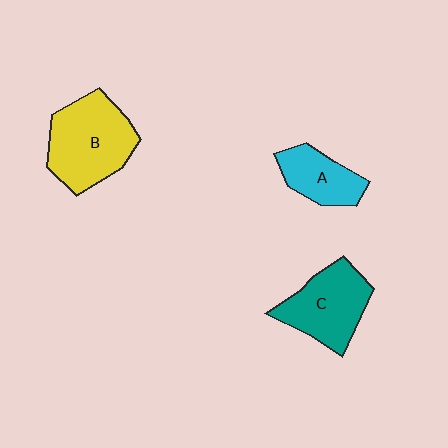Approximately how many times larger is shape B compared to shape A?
Approximately 1.8 times.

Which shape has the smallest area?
Shape A (cyan).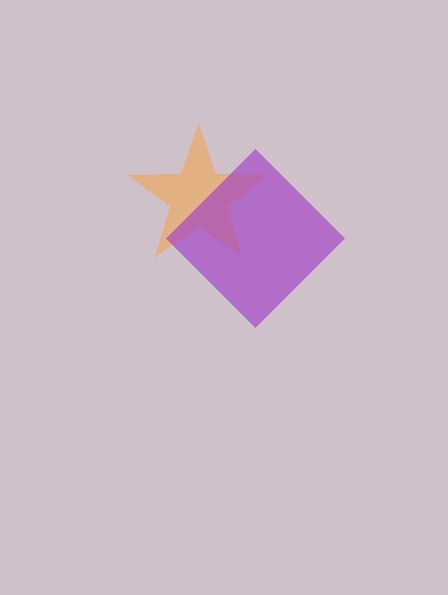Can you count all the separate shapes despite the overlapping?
Yes, there are 2 separate shapes.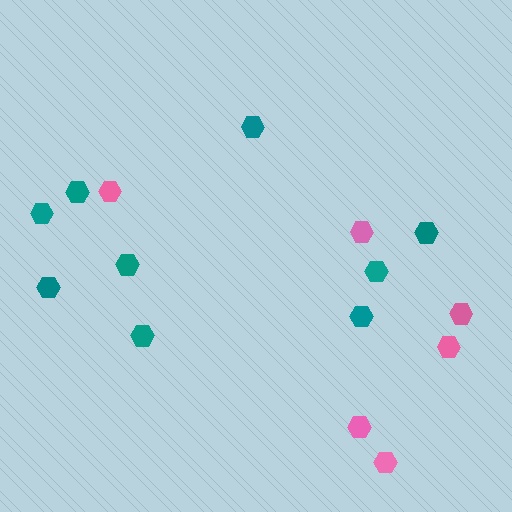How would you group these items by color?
There are 2 groups: one group of pink hexagons (6) and one group of teal hexagons (9).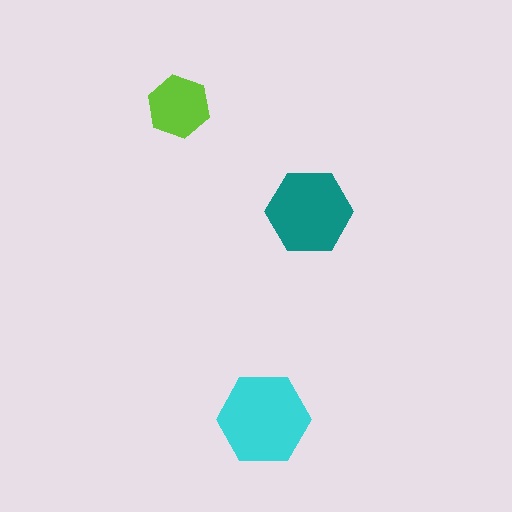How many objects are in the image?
There are 3 objects in the image.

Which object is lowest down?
The cyan hexagon is bottommost.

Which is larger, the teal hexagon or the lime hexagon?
The teal one.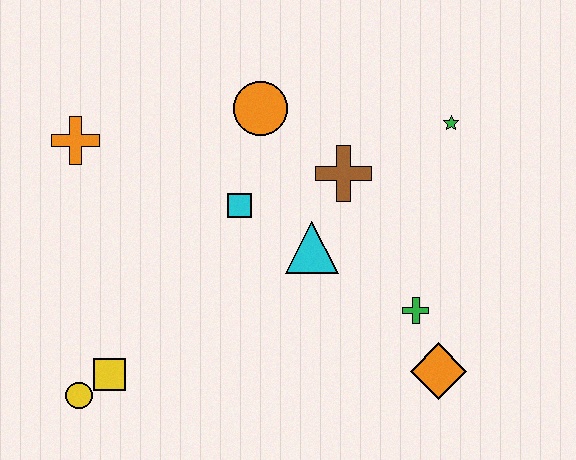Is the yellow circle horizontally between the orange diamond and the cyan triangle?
No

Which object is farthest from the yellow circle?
The green star is farthest from the yellow circle.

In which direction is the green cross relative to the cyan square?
The green cross is to the right of the cyan square.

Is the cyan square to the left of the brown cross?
Yes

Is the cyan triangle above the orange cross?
No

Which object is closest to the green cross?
The orange diamond is closest to the green cross.